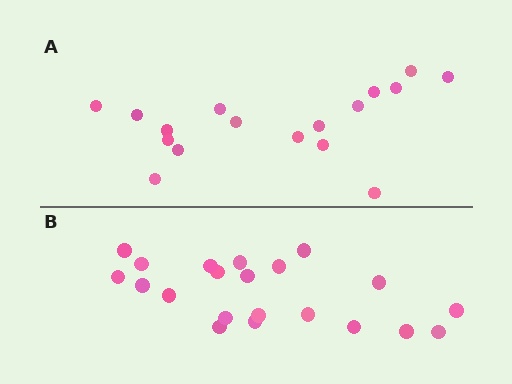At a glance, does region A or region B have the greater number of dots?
Region B (the bottom region) has more dots.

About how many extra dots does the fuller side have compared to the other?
Region B has about 4 more dots than region A.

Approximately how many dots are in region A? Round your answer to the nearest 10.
About 20 dots. (The exact count is 17, which rounds to 20.)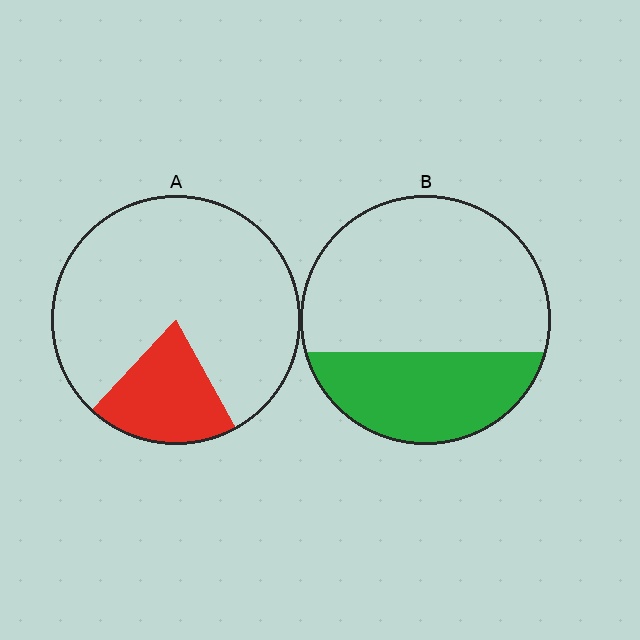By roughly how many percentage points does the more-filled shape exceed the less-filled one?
By roughly 15 percentage points (B over A).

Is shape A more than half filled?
No.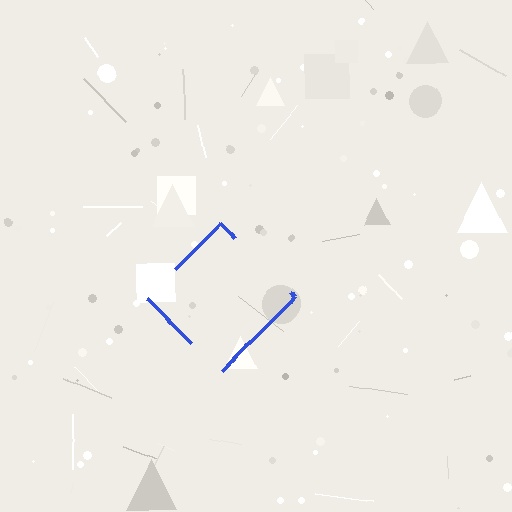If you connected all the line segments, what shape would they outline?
They would outline a diamond.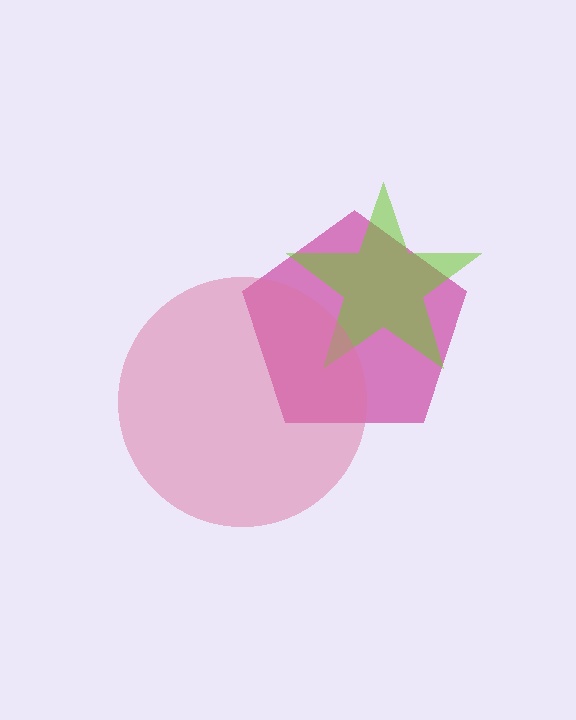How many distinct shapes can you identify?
There are 3 distinct shapes: a magenta pentagon, a lime star, a pink circle.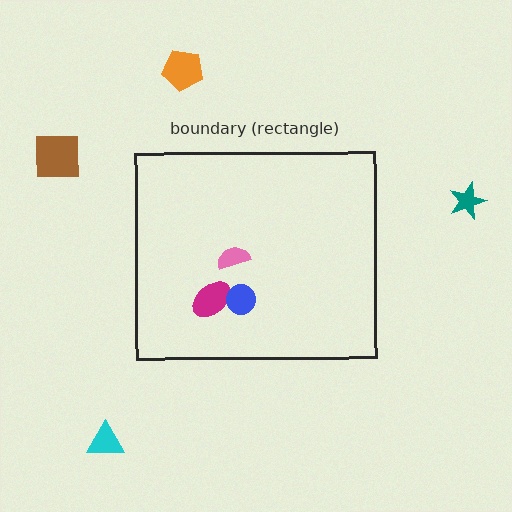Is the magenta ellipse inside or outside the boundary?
Inside.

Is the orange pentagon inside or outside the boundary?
Outside.